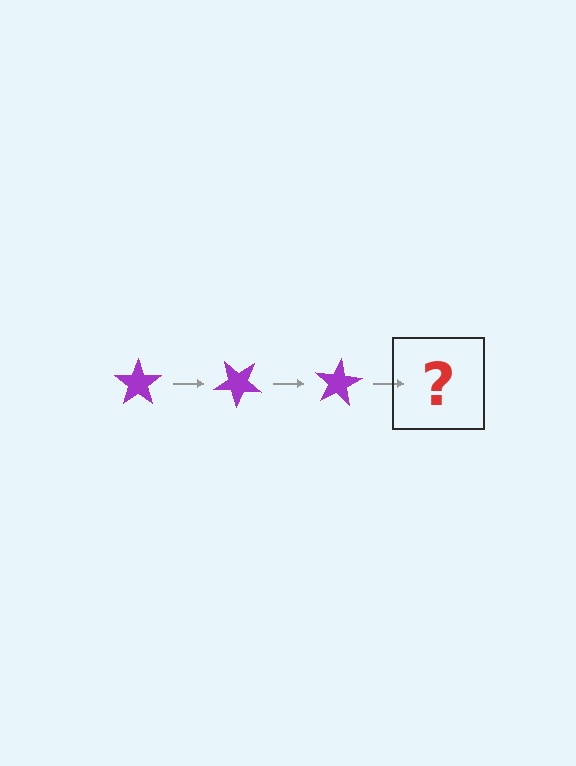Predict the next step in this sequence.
The next step is a purple star rotated 120 degrees.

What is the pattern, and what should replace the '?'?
The pattern is that the star rotates 40 degrees each step. The '?' should be a purple star rotated 120 degrees.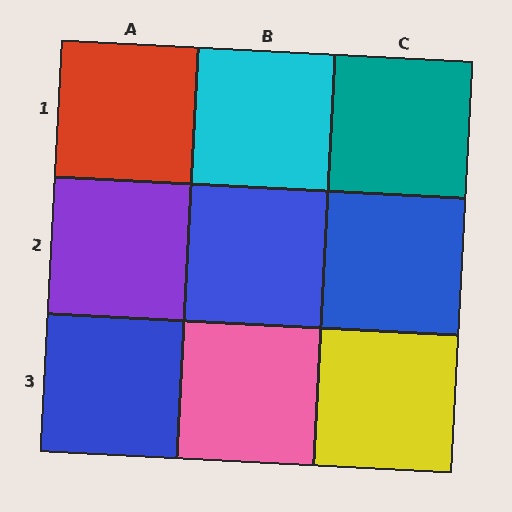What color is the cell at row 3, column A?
Blue.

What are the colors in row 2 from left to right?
Purple, blue, blue.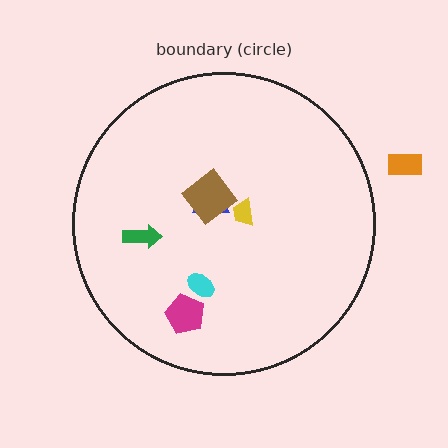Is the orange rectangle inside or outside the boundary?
Outside.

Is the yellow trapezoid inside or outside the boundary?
Inside.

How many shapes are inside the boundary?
6 inside, 1 outside.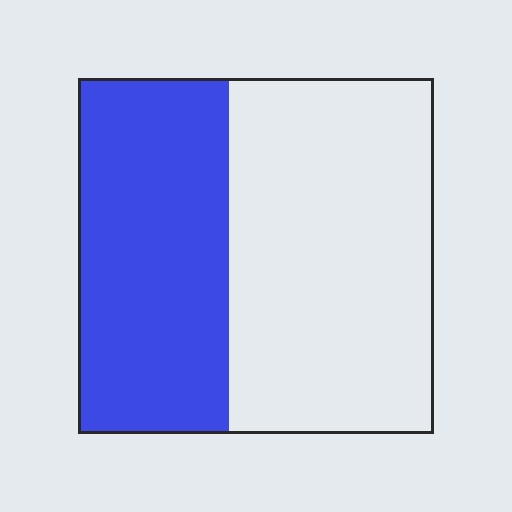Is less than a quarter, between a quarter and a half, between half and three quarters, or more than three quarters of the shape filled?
Between a quarter and a half.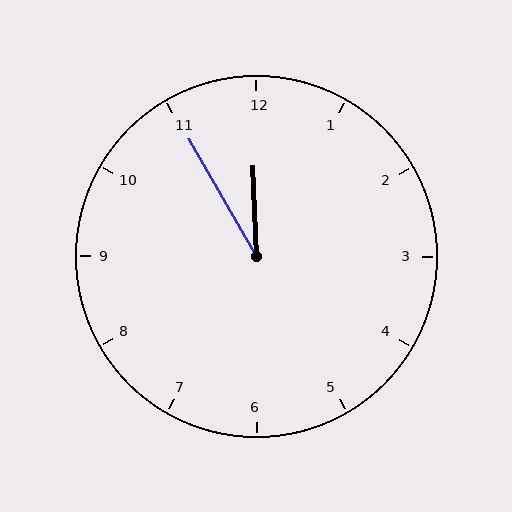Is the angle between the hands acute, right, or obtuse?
It is acute.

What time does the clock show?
11:55.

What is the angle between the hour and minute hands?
Approximately 28 degrees.